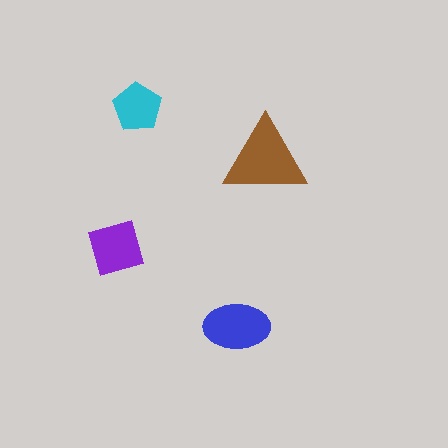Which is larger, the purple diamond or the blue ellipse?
The blue ellipse.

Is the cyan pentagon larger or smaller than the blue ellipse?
Smaller.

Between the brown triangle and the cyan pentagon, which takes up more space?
The brown triangle.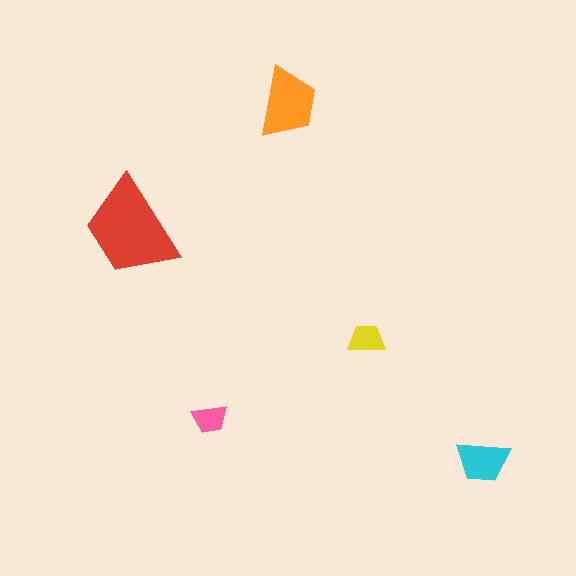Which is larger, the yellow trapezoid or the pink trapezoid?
The yellow one.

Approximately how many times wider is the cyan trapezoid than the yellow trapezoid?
About 1.5 times wider.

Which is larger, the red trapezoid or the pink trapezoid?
The red one.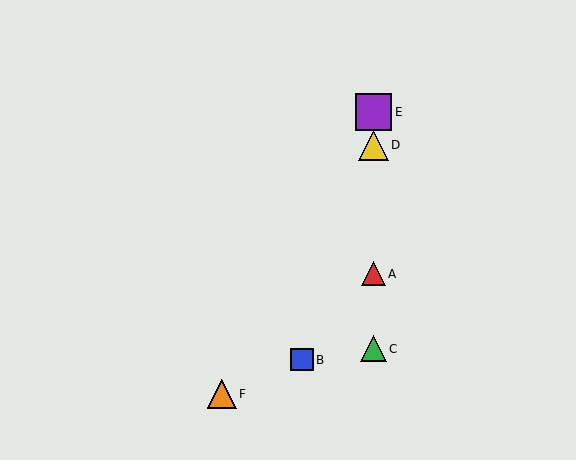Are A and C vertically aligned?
Yes, both are at x≈374.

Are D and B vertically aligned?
No, D is at x≈374 and B is at x≈302.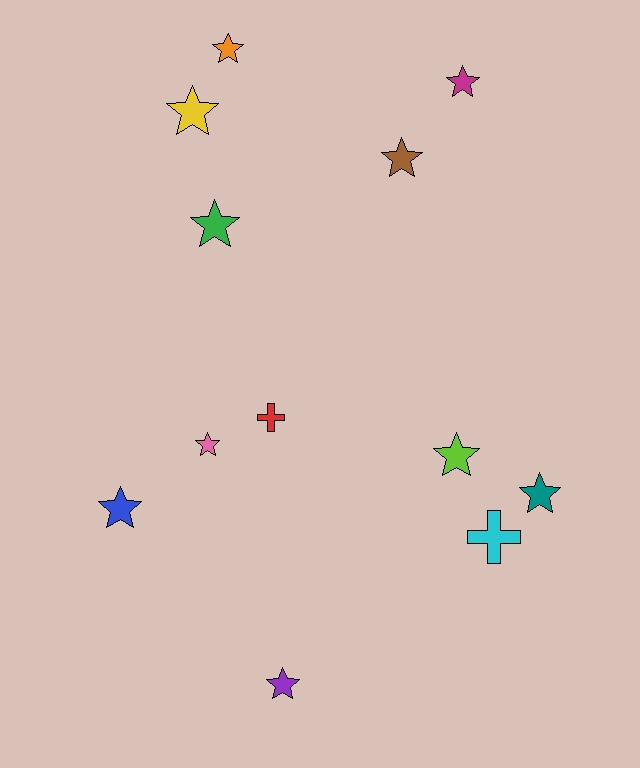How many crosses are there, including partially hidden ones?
There are 2 crosses.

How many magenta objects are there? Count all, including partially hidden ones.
There is 1 magenta object.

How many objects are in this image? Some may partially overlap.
There are 12 objects.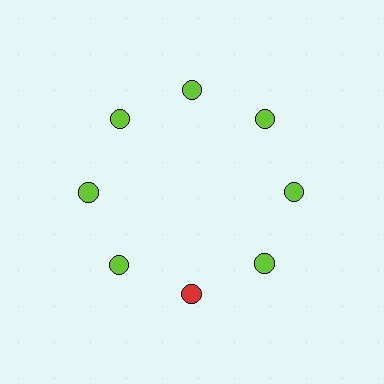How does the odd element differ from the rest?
It has a different color: red instead of lime.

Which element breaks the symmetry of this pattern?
The red circle at roughly the 6 o'clock position breaks the symmetry. All other shapes are lime circles.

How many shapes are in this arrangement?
There are 8 shapes arranged in a ring pattern.